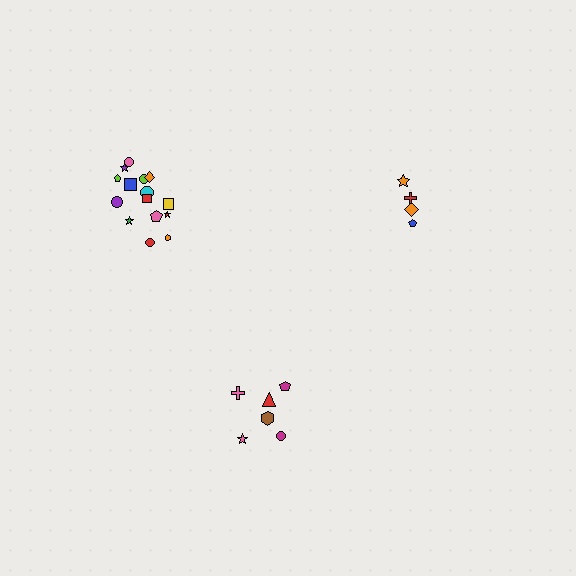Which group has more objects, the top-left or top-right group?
The top-left group.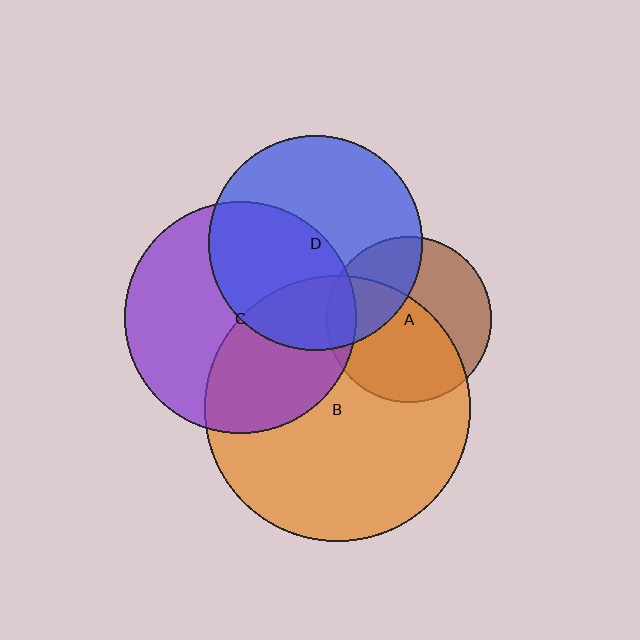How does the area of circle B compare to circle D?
Approximately 1.5 times.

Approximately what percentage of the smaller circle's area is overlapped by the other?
Approximately 40%.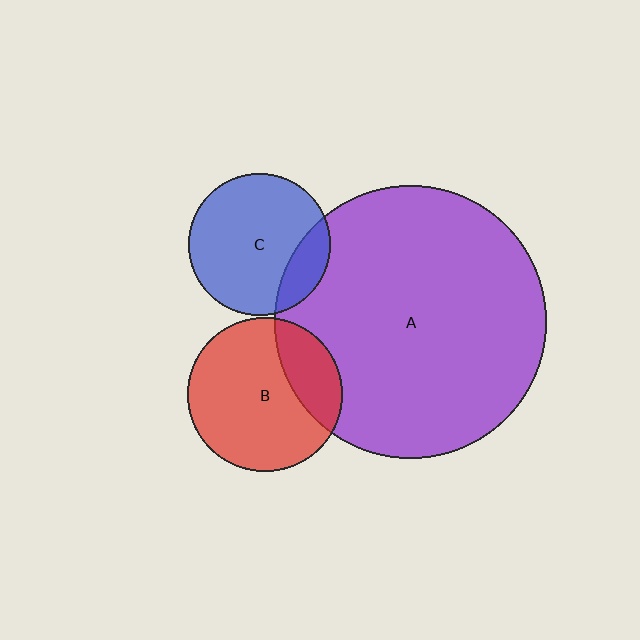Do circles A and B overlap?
Yes.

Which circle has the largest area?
Circle A (purple).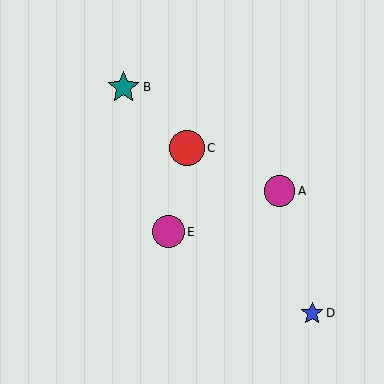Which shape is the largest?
The red circle (labeled C) is the largest.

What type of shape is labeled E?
Shape E is a magenta circle.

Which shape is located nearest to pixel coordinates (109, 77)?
The teal star (labeled B) at (124, 87) is nearest to that location.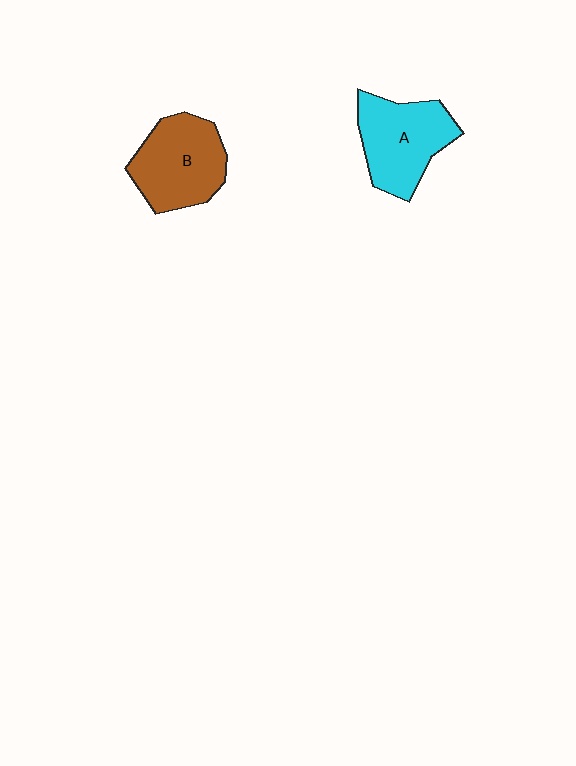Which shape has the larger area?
Shape B (brown).